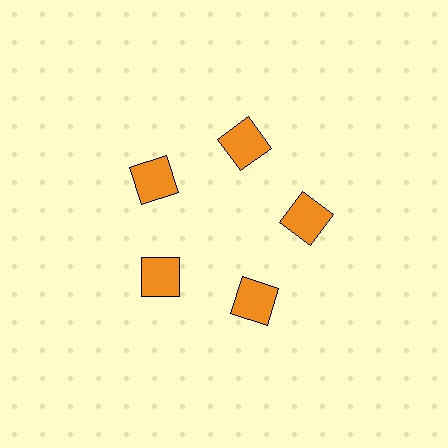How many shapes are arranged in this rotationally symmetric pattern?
There are 5 shapes, arranged in 5 groups of 1.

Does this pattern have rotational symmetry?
Yes, this pattern has 5-fold rotational symmetry. It looks the same after rotating 72 degrees around the center.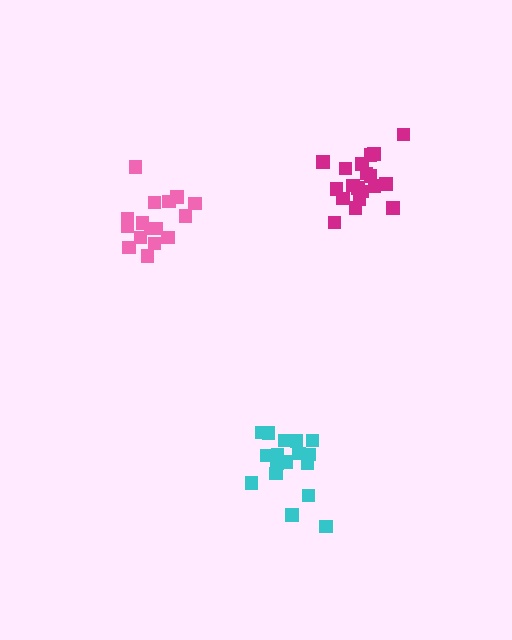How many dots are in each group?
Group 1: 17 dots, Group 2: 19 dots, Group 3: 16 dots (52 total).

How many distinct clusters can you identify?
There are 3 distinct clusters.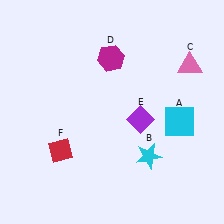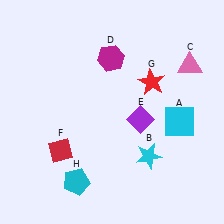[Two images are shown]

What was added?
A red star (G), a cyan pentagon (H) were added in Image 2.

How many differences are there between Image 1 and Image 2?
There are 2 differences between the two images.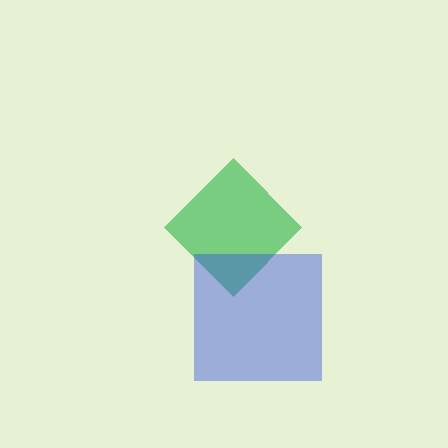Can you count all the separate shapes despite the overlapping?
Yes, there are 2 separate shapes.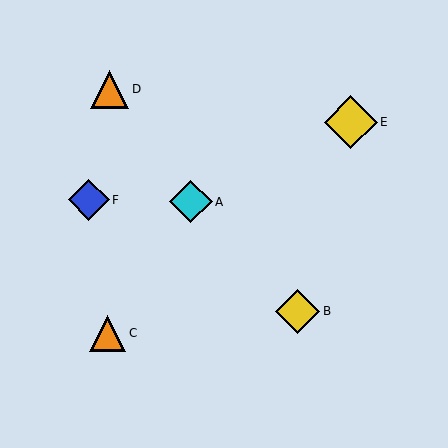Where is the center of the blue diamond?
The center of the blue diamond is at (89, 200).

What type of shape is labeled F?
Shape F is a blue diamond.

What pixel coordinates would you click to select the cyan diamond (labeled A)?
Click at (191, 202) to select the cyan diamond A.